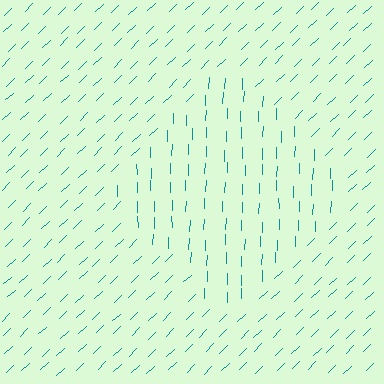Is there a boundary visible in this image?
Yes, there is a texture boundary formed by a change in line orientation.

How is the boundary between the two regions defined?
The boundary is defined purely by a change in line orientation (approximately 45 degrees difference). All lines are the same color and thickness.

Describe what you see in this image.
The image is filled with small teal line segments. A diamond region in the image has lines oriented differently from the surrounding lines, creating a visible texture boundary.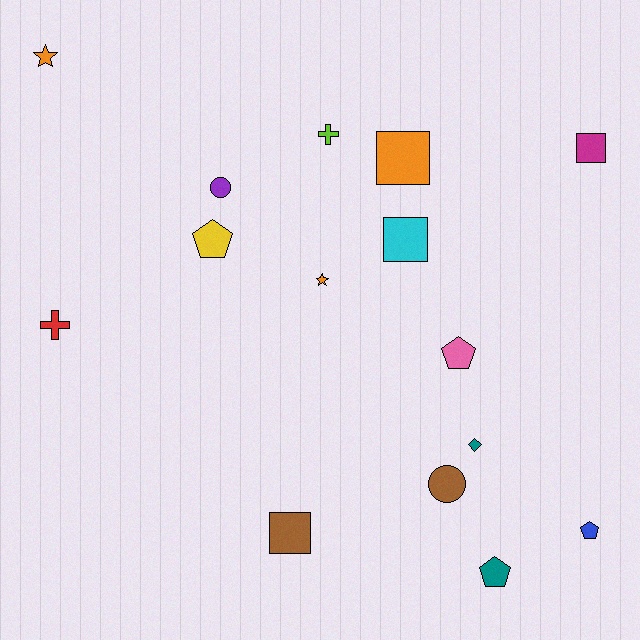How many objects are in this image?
There are 15 objects.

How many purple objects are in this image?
There is 1 purple object.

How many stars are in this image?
There are 2 stars.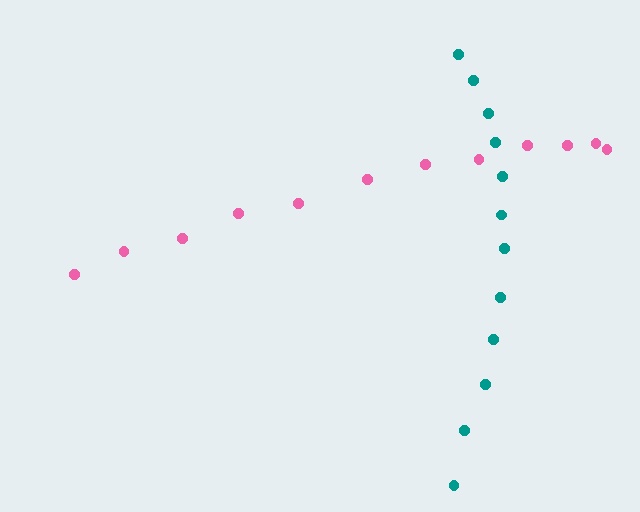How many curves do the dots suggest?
There are 2 distinct paths.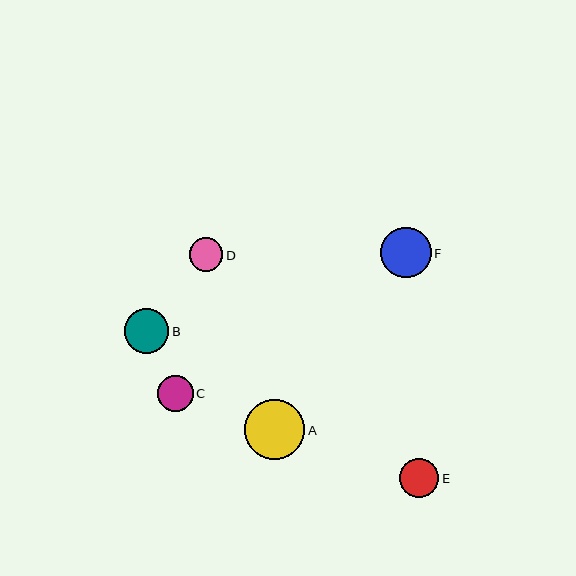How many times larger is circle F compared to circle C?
Circle F is approximately 1.4 times the size of circle C.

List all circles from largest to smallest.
From largest to smallest: A, F, B, E, C, D.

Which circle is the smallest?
Circle D is the smallest with a size of approximately 34 pixels.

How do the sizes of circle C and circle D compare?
Circle C and circle D are approximately the same size.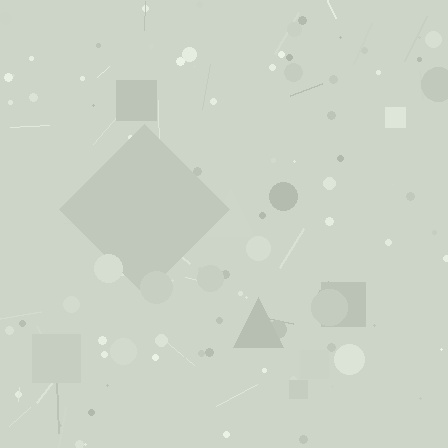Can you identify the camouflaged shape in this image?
The camouflaged shape is a diamond.